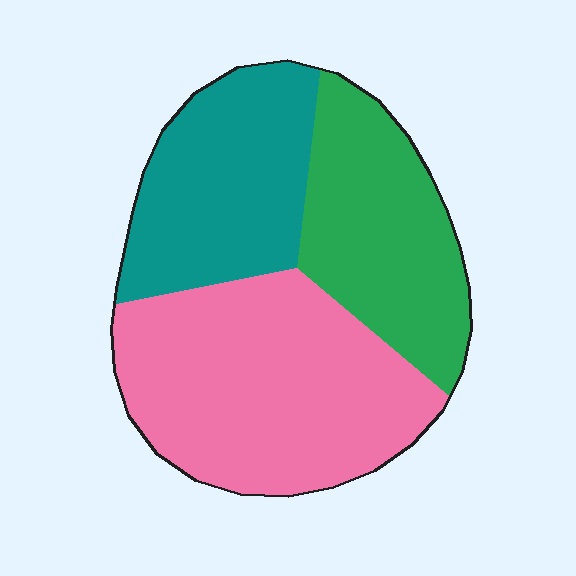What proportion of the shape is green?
Green covers 28% of the shape.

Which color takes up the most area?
Pink, at roughly 45%.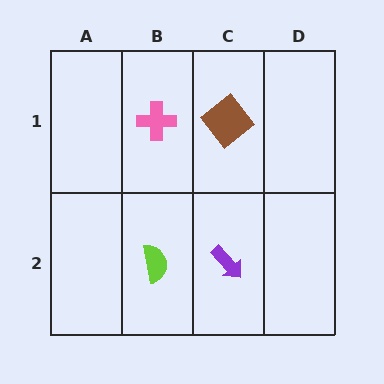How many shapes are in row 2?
2 shapes.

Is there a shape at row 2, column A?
No, that cell is empty.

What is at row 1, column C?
A brown diamond.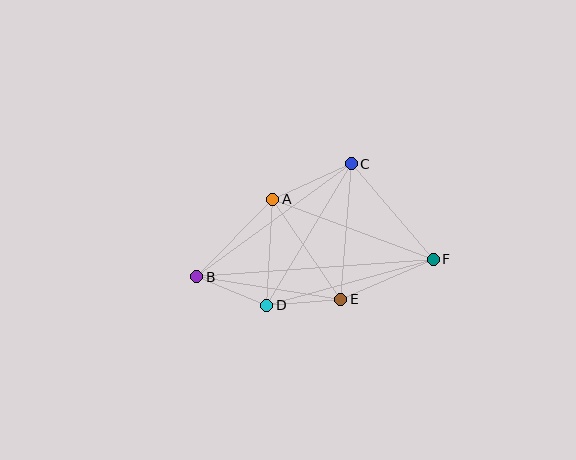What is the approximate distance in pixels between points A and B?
The distance between A and B is approximately 109 pixels.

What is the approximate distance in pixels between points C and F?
The distance between C and F is approximately 126 pixels.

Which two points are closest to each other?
Points D and E are closest to each other.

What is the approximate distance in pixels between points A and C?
The distance between A and C is approximately 86 pixels.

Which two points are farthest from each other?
Points B and F are farthest from each other.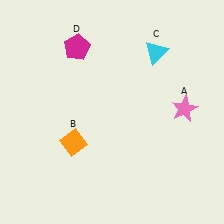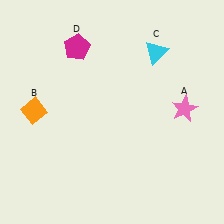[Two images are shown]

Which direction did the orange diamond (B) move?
The orange diamond (B) moved left.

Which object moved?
The orange diamond (B) moved left.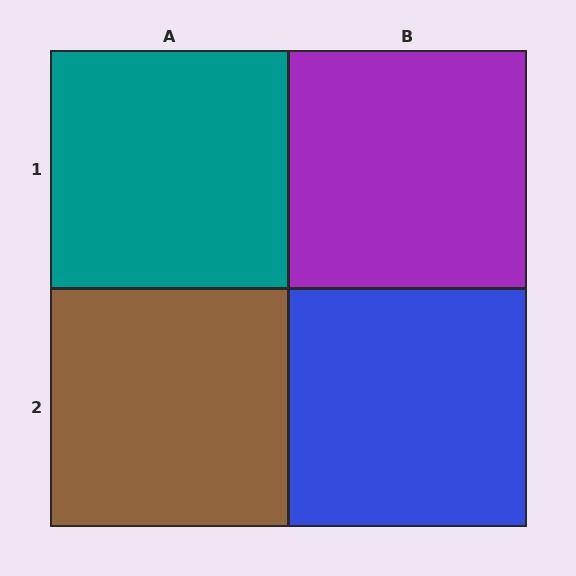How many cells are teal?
1 cell is teal.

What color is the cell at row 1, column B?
Purple.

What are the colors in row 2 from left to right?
Brown, blue.